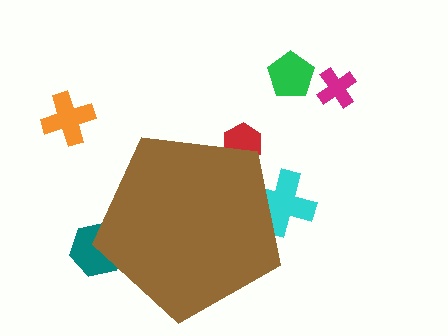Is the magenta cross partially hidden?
No, the magenta cross is fully visible.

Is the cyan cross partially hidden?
Yes, the cyan cross is partially hidden behind the brown pentagon.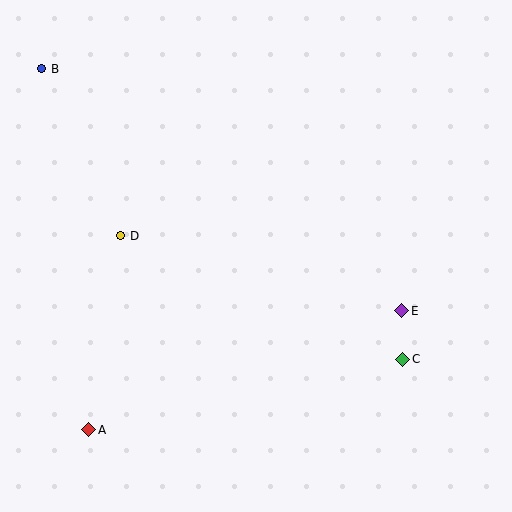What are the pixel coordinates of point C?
Point C is at (403, 359).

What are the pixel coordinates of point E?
Point E is at (402, 311).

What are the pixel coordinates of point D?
Point D is at (121, 236).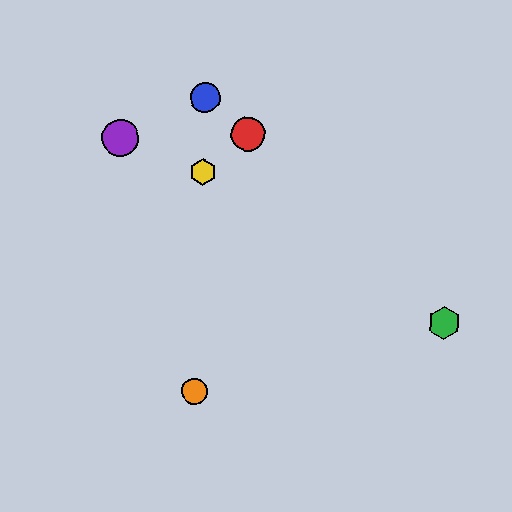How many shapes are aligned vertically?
3 shapes (the blue circle, the yellow hexagon, the orange circle) are aligned vertically.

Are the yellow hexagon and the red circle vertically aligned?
No, the yellow hexagon is at x≈203 and the red circle is at x≈248.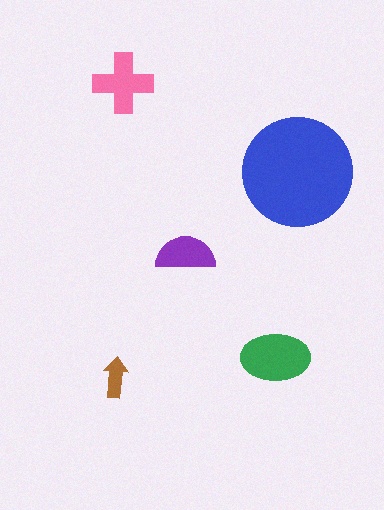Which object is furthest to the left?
The brown arrow is leftmost.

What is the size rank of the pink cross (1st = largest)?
3rd.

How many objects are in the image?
There are 5 objects in the image.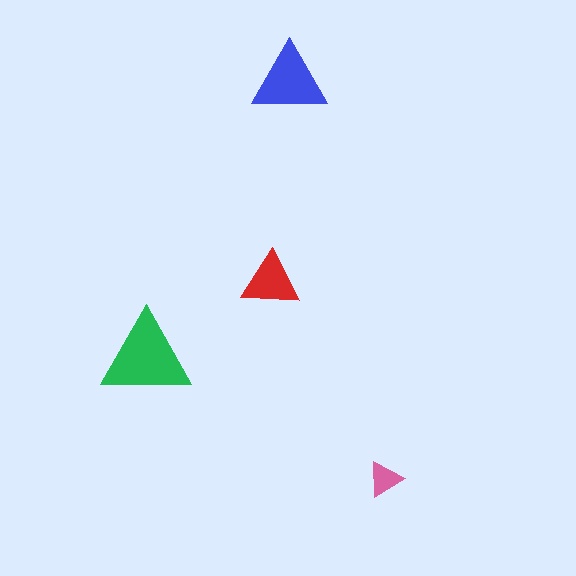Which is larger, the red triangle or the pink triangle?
The red one.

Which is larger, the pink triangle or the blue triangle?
The blue one.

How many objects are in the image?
There are 4 objects in the image.